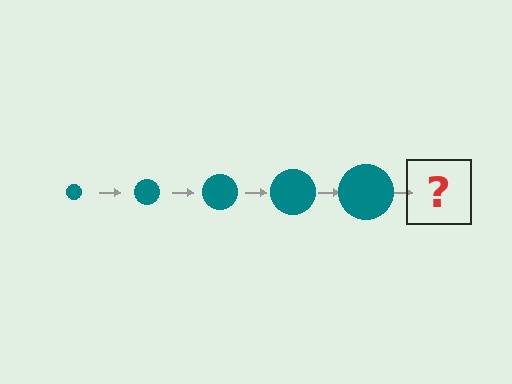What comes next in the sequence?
The next element should be a teal circle, larger than the previous one.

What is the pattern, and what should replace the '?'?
The pattern is that the circle gets progressively larger each step. The '?' should be a teal circle, larger than the previous one.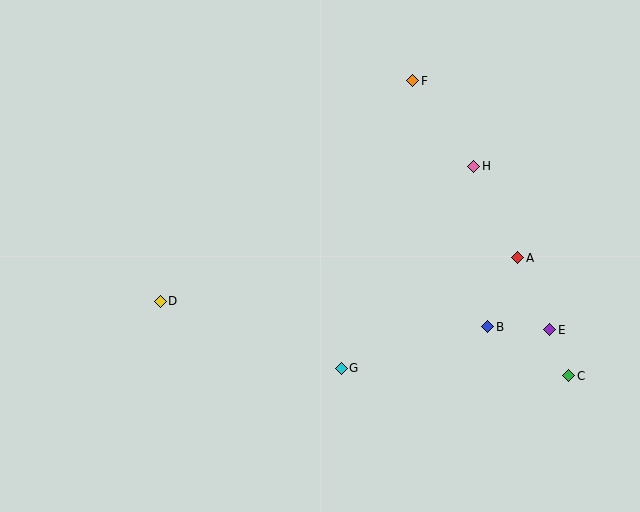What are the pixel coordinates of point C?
Point C is at (569, 376).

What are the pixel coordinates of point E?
Point E is at (550, 330).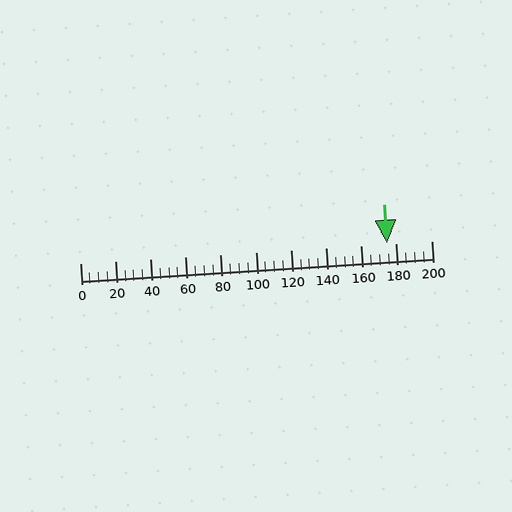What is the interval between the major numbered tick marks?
The major tick marks are spaced 20 units apart.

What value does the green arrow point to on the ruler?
The green arrow points to approximately 175.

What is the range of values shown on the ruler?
The ruler shows values from 0 to 200.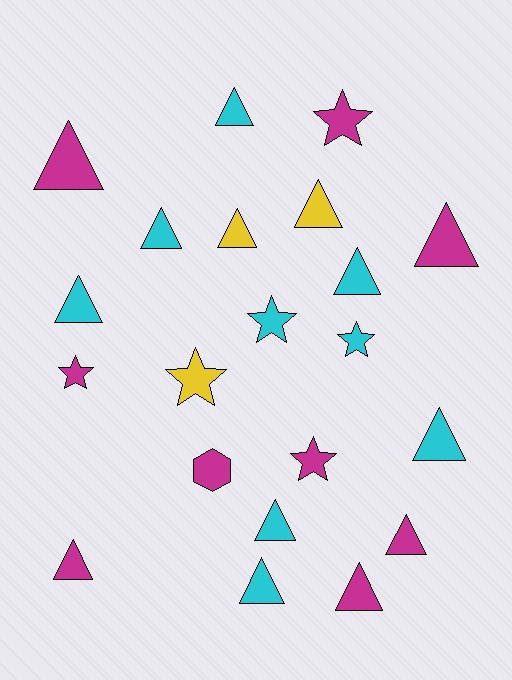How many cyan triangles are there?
There are 7 cyan triangles.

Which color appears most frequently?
Magenta, with 9 objects.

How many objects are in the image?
There are 21 objects.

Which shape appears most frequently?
Triangle, with 14 objects.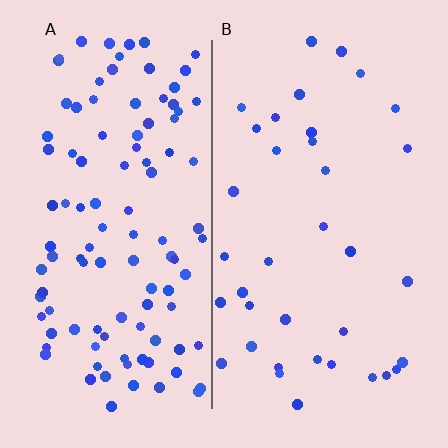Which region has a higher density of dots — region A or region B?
A (the left).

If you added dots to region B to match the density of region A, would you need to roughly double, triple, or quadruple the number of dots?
Approximately triple.